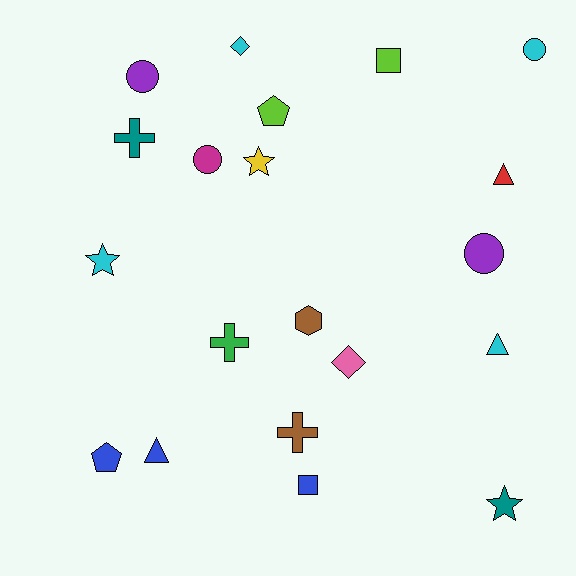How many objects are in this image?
There are 20 objects.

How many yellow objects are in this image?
There is 1 yellow object.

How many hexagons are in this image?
There is 1 hexagon.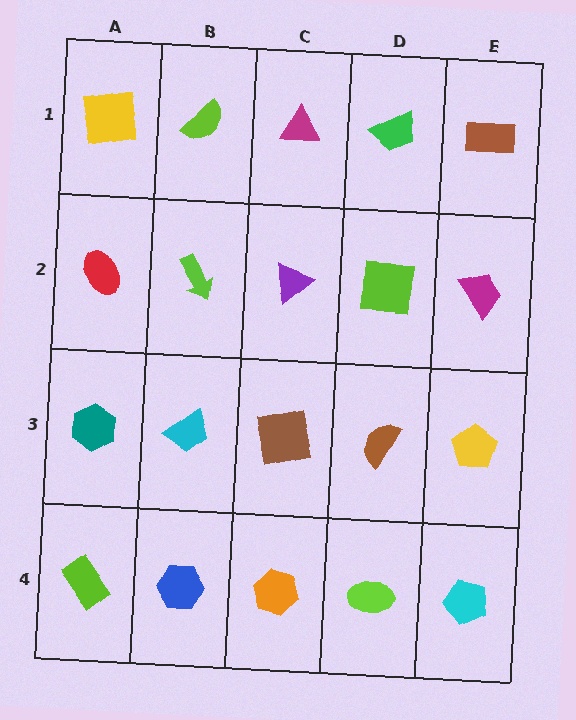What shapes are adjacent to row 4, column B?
A cyan trapezoid (row 3, column B), a lime rectangle (row 4, column A), an orange hexagon (row 4, column C).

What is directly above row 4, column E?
A yellow pentagon.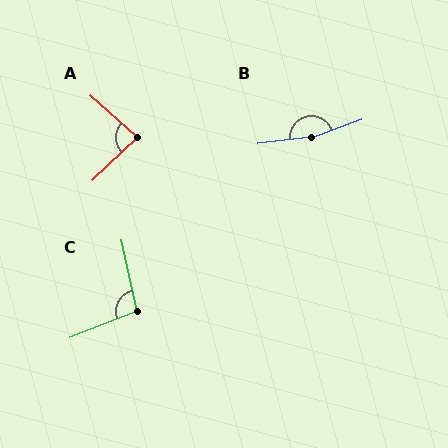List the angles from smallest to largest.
A (86°), C (99°), B (167°).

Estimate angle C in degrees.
Approximately 99 degrees.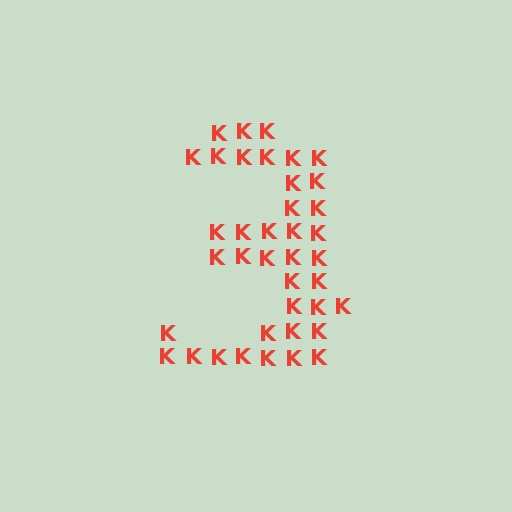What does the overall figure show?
The overall figure shows the digit 3.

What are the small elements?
The small elements are letter K's.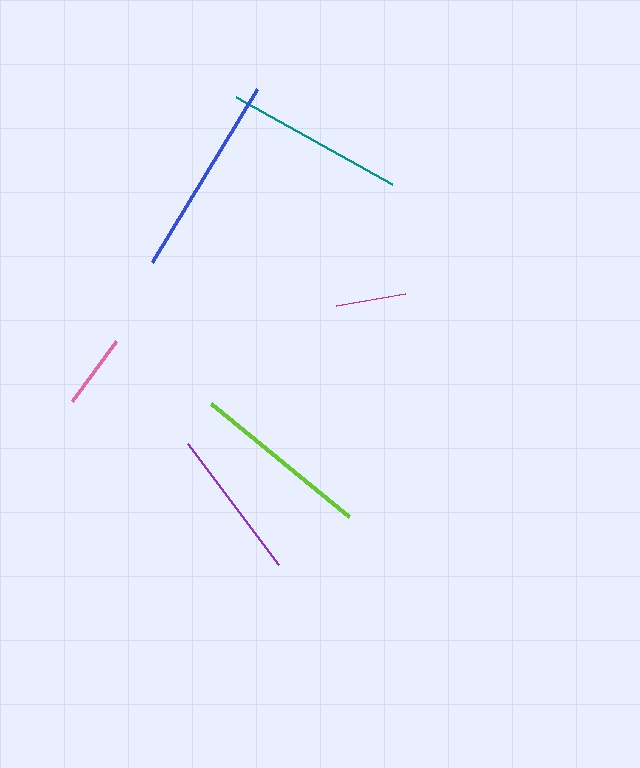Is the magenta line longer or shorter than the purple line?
The purple line is longer than the magenta line.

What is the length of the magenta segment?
The magenta segment is approximately 70 pixels long.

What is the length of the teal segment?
The teal segment is approximately 179 pixels long.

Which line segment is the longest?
The blue line is the longest at approximately 202 pixels.